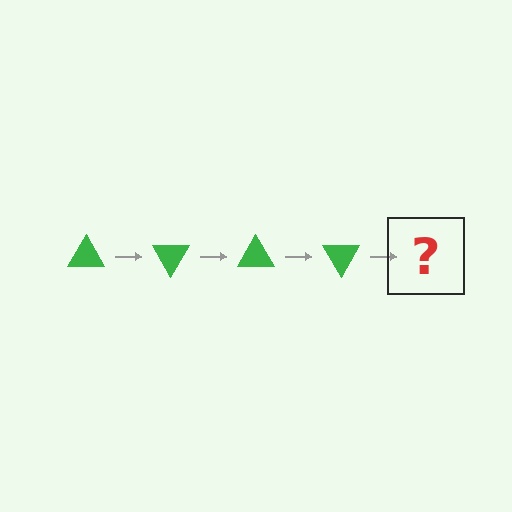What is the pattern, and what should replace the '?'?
The pattern is that the triangle rotates 60 degrees each step. The '?' should be a green triangle rotated 240 degrees.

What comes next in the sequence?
The next element should be a green triangle rotated 240 degrees.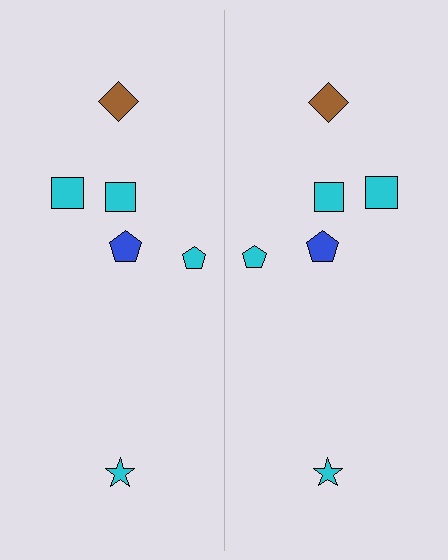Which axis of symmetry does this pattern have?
The pattern has a vertical axis of symmetry running through the center of the image.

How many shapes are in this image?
There are 12 shapes in this image.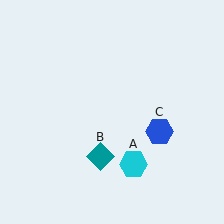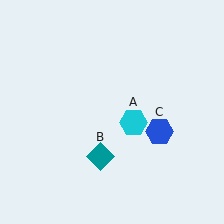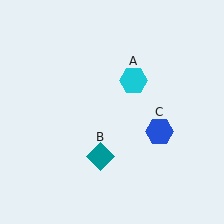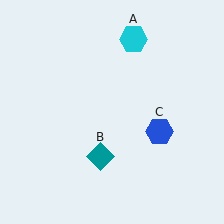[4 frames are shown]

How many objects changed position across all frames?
1 object changed position: cyan hexagon (object A).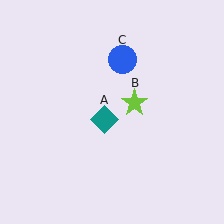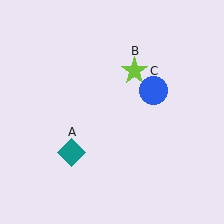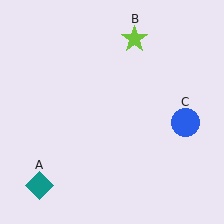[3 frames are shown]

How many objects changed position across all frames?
3 objects changed position: teal diamond (object A), lime star (object B), blue circle (object C).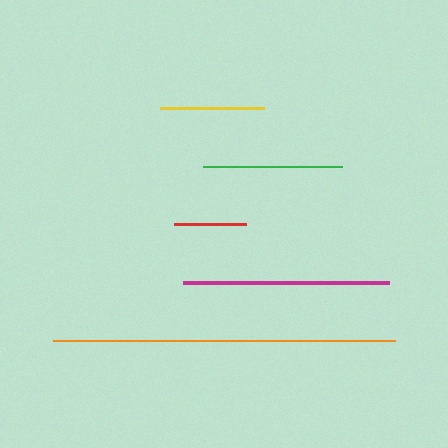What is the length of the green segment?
The green segment is approximately 139 pixels long.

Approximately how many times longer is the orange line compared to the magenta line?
The orange line is approximately 1.7 times the length of the magenta line.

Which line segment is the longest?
The orange line is the longest at approximately 342 pixels.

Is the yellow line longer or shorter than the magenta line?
The magenta line is longer than the yellow line.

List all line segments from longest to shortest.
From longest to shortest: orange, magenta, green, yellow, red.